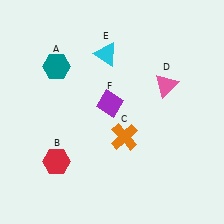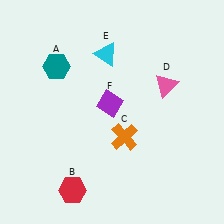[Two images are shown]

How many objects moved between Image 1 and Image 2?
1 object moved between the two images.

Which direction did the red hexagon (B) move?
The red hexagon (B) moved down.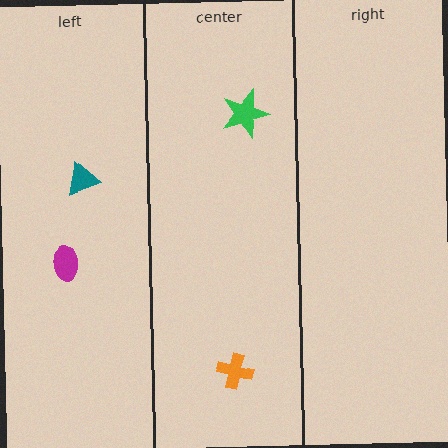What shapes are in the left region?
The magenta ellipse, the teal triangle.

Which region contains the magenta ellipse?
The left region.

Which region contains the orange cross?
The center region.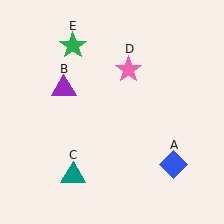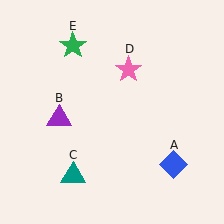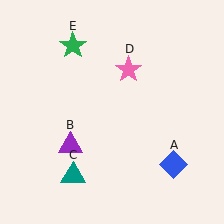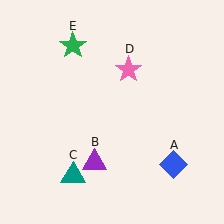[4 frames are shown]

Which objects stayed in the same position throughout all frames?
Blue diamond (object A) and teal triangle (object C) and pink star (object D) and green star (object E) remained stationary.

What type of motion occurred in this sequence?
The purple triangle (object B) rotated counterclockwise around the center of the scene.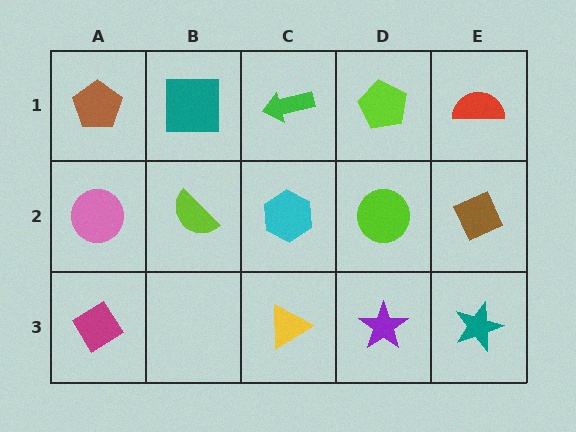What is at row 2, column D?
A lime circle.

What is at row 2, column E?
A brown diamond.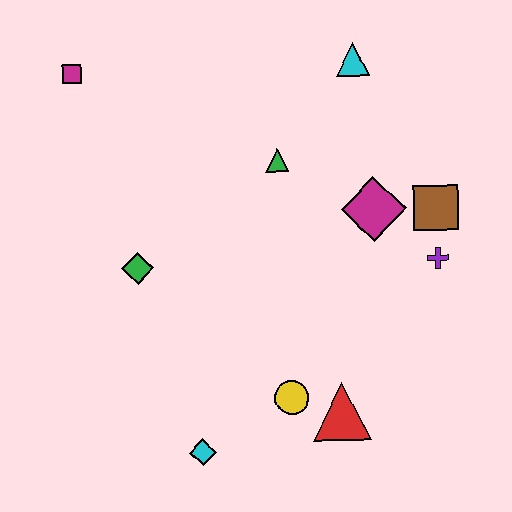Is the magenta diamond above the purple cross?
Yes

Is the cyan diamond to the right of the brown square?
No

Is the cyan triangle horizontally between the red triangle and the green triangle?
No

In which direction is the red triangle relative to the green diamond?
The red triangle is to the right of the green diamond.